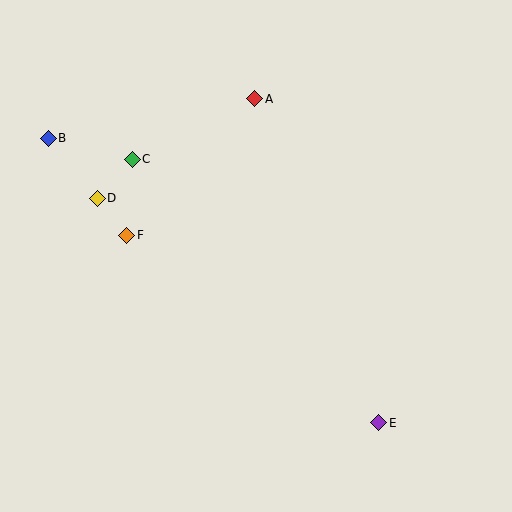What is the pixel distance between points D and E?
The distance between D and E is 360 pixels.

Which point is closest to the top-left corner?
Point B is closest to the top-left corner.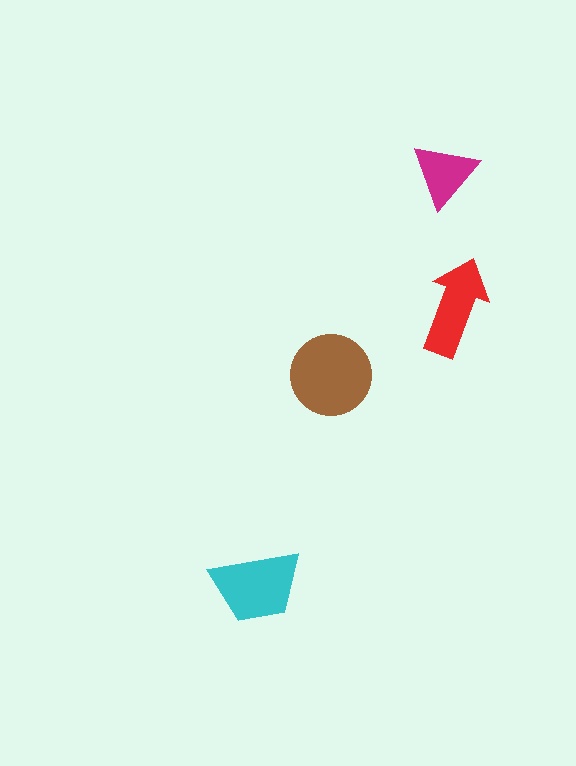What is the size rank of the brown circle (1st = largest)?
1st.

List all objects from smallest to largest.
The magenta triangle, the red arrow, the cyan trapezoid, the brown circle.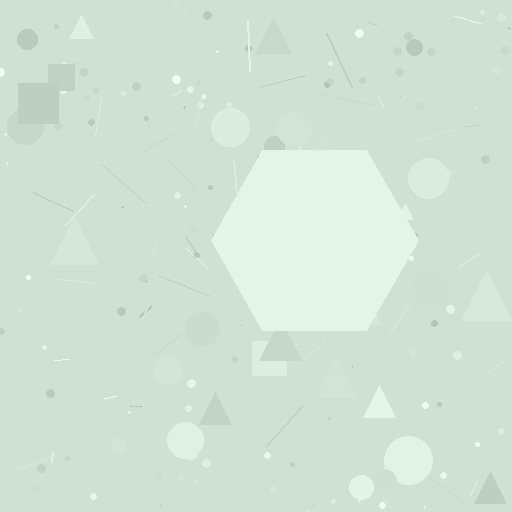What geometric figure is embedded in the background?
A hexagon is embedded in the background.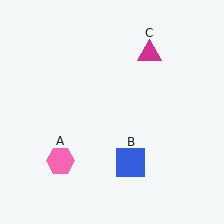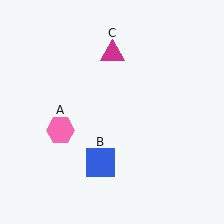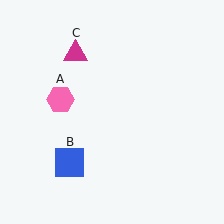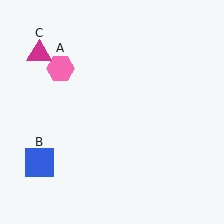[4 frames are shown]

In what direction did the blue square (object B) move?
The blue square (object B) moved left.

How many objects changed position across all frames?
3 objects changed position: pink hexagon (object A), blue square (object B), magenta triangle (object C).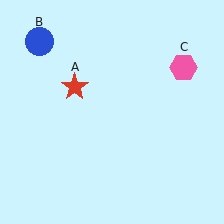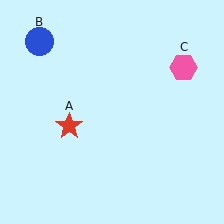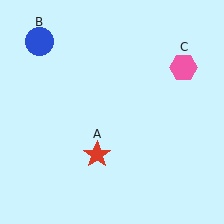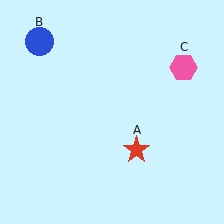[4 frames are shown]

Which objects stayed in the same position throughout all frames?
Blue circle (object B) and pink hexagon (object C) remained stationary.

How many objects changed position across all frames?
1 object changed position: red star (object A).